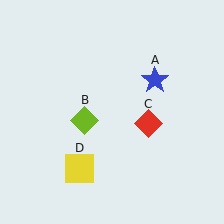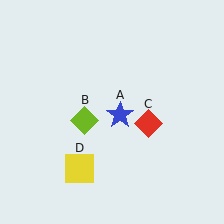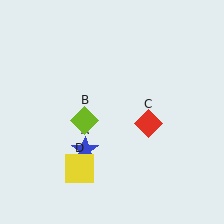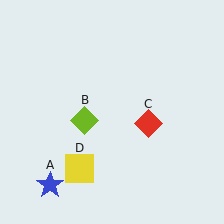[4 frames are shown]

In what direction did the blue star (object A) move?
The blue star (object A) moved down and to the left.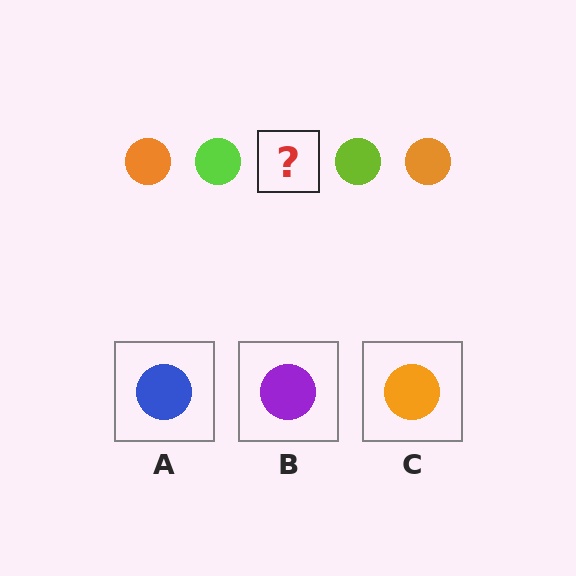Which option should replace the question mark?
Option C.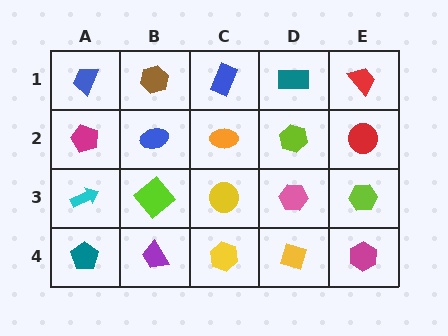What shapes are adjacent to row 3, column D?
A lime hexagon (row 2, column D), a yellow diamond (row 4, column D), a yellow circle (row 3, column C), a lime hexagon (row 3, column E).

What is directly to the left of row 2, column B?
A magenta pentagon.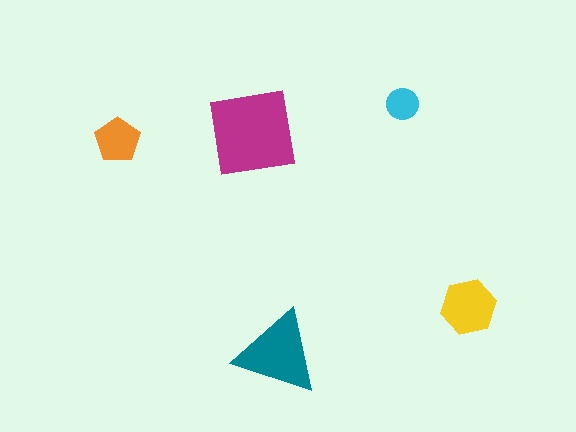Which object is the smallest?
The cyan circle.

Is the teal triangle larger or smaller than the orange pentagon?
Larger.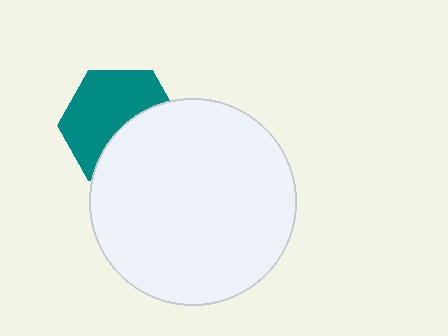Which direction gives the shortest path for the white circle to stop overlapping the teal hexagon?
Moving toward the lower-right gives the shortest separation.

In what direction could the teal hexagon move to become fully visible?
The teal hexagon could move toward the upper-left. That would shift it out from behind the white circle entirely.